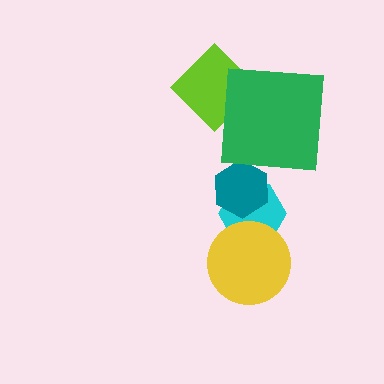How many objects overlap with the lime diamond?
1 object overlaps with the lime diamond.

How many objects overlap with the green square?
1 object overlaps with the green square.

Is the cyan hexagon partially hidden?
Yes, it is partially covered by another shape.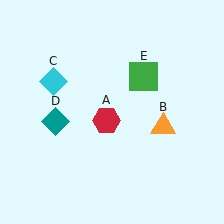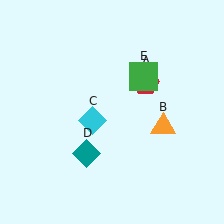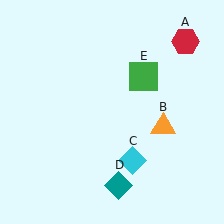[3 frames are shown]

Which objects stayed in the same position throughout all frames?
Orange triangle (object B) and green square (object E) remained stationary.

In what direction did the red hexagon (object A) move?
The red hexagon (object A) moved up and to the right.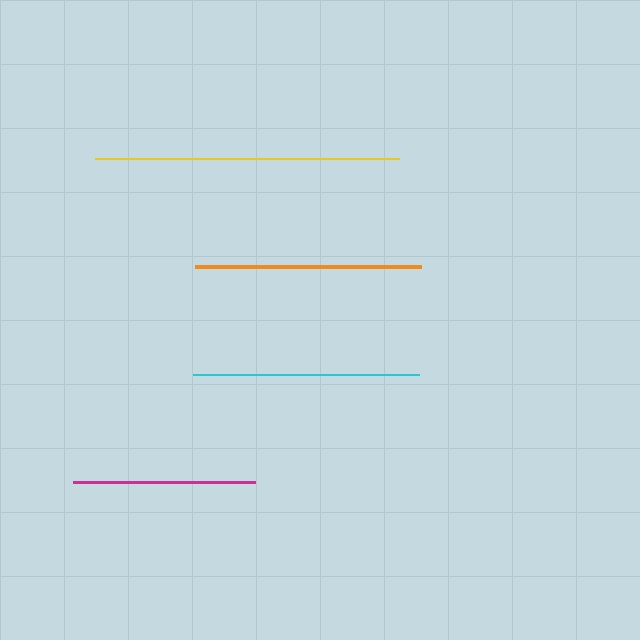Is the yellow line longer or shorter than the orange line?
The yellow line is longer than the orange line.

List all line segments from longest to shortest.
From longest to shortest: yellow, cyan, orange, magenta.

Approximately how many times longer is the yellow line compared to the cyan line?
The yellow line is approximately 1.3 times the length of the cyan line.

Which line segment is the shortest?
The magenta line is the shortest at approximately 182 pixels.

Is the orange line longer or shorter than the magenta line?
The orange line is longer than the magenta line.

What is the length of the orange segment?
The orange segment is approximately 225 pixels long.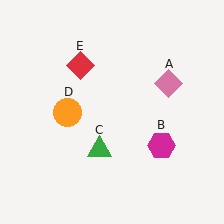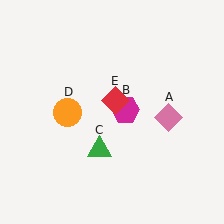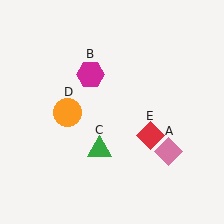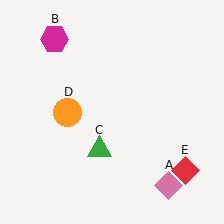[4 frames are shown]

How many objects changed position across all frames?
3 objects changed position: pink diamond (object A), magenta hexagon (object B), red diamond (object E).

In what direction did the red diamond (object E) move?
The red diamond (object E) moved down and to the right.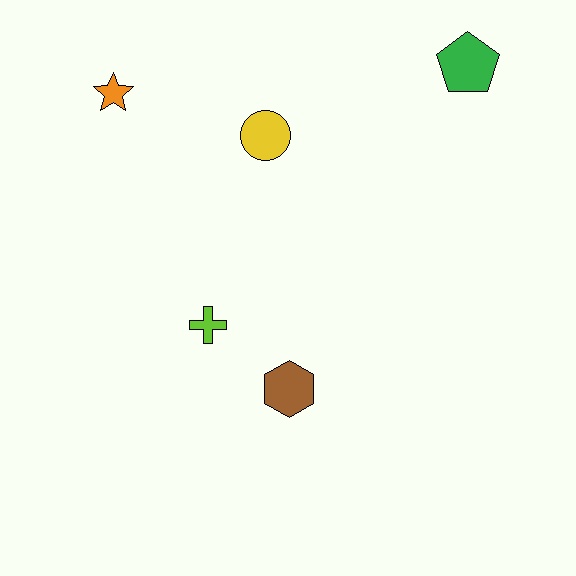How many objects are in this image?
There are 5 objects.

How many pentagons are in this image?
There is 1 pentagon.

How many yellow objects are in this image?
There is 1 yellow object.